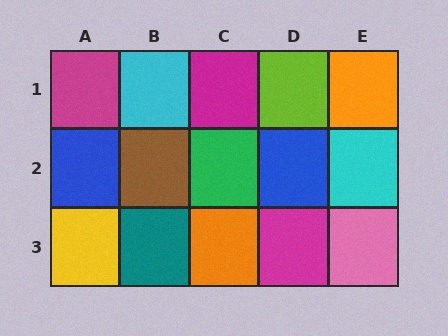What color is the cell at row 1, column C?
Magenta.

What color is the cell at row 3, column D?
Magenta.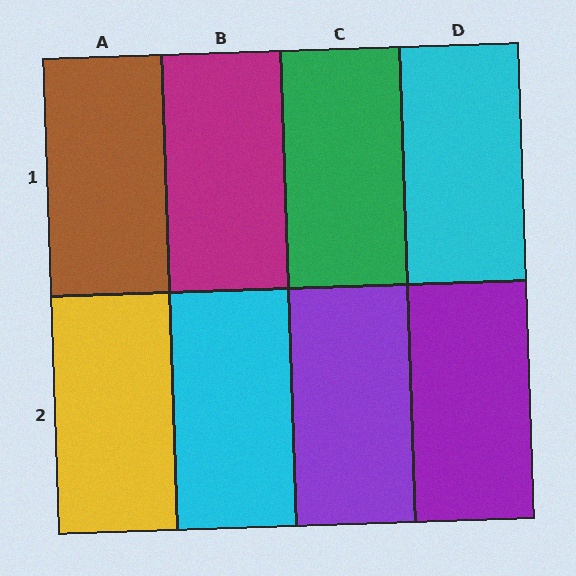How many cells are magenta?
1 cell is magenta.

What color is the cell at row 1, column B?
Magenta.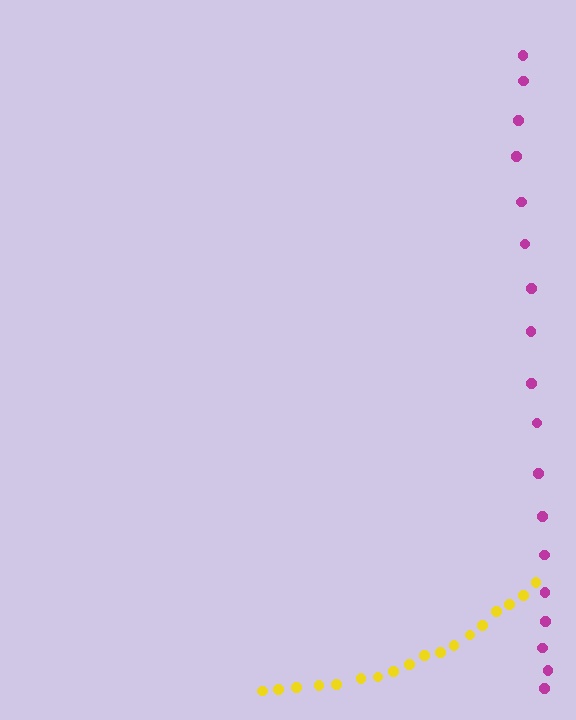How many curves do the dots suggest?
There are 2 distinct paths.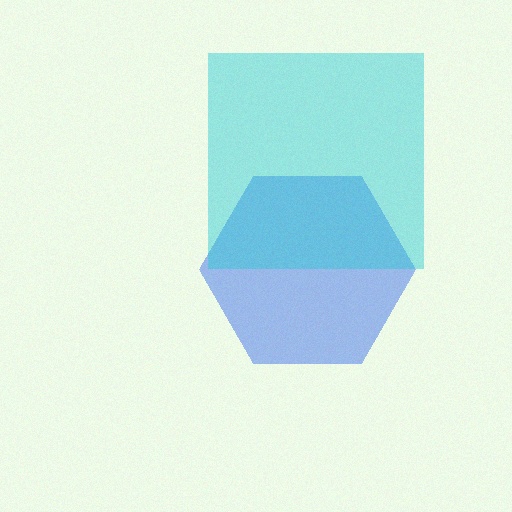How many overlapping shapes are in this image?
There are 2 overlapping shapes in the image.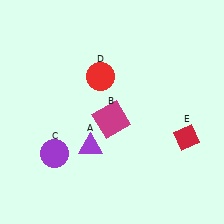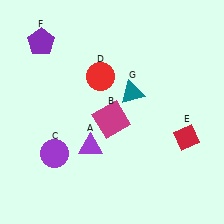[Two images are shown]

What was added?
A purple pentagon (F), a teal triangle (G) were added in Image 2.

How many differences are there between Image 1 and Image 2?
There are 2 differences between the two images.